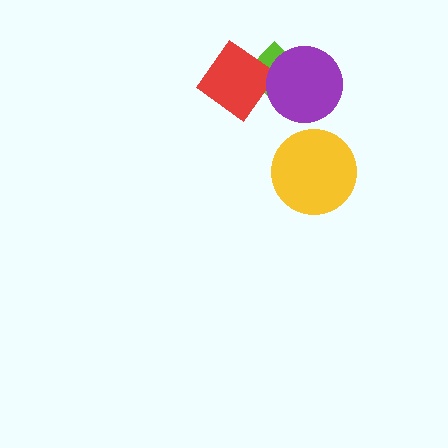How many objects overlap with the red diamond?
2 objects overlap with the red diamond.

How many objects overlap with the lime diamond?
2 objects overlap with the lime diamond.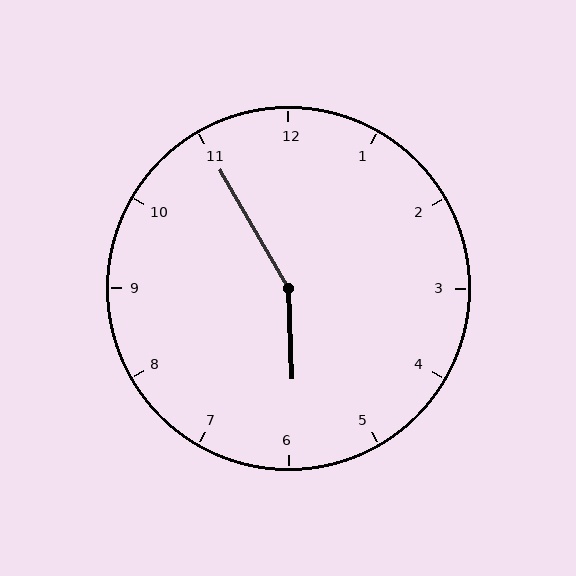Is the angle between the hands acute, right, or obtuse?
It is obtuse.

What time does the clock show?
5:55.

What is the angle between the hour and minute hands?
Approximately 152 degrees.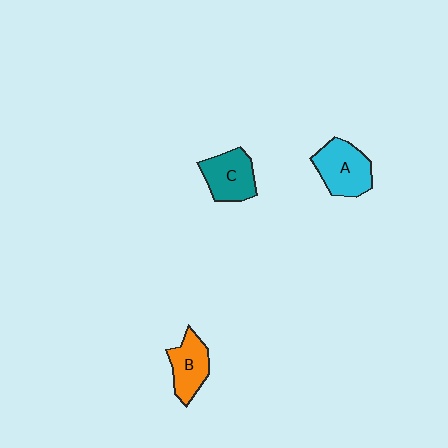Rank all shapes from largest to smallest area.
From largest to smallest: A (cyan), C (teal), B (orange).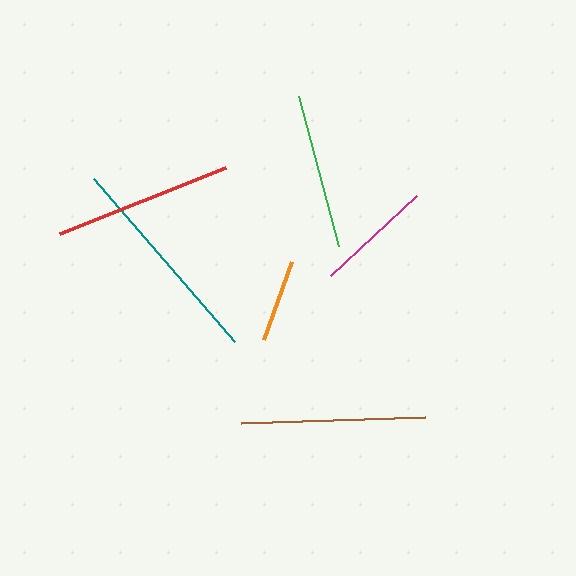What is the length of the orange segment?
The orange segment is approximately 83 pixels long.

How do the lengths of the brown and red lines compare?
The brown and red lines are approximately the same length.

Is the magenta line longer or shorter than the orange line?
The magenta line is longer than the orange line.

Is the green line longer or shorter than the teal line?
The teal line is longer than the green line.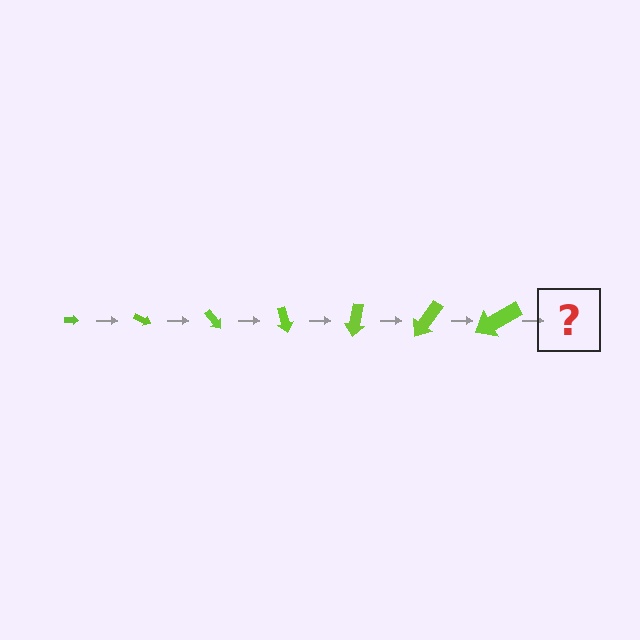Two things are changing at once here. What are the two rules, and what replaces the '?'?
The two rules are that the arrow grows larger each step and it rotates 25 degrees each step. The '?' should be an arrow, larger than the previous one and rotated 175 degrees from the start.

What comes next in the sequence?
The next element should be an arrow, larger than the previous one and rotated 175 degrees from the start.